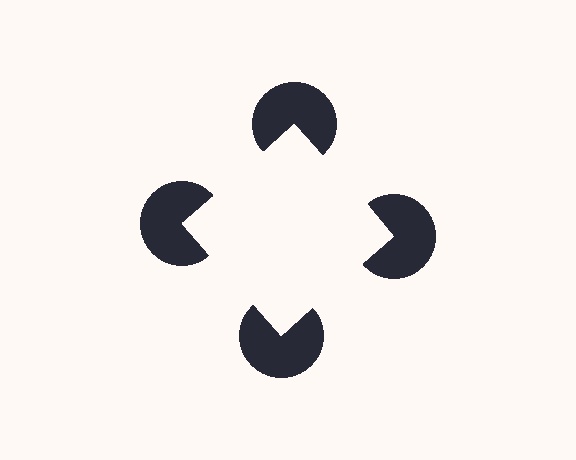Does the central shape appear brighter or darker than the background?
It typically appears slightly brighter than the background, even though no actual brightness change is drawn.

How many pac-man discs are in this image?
There are 4 — one at each vertex of the illusory square.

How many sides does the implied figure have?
4 sides.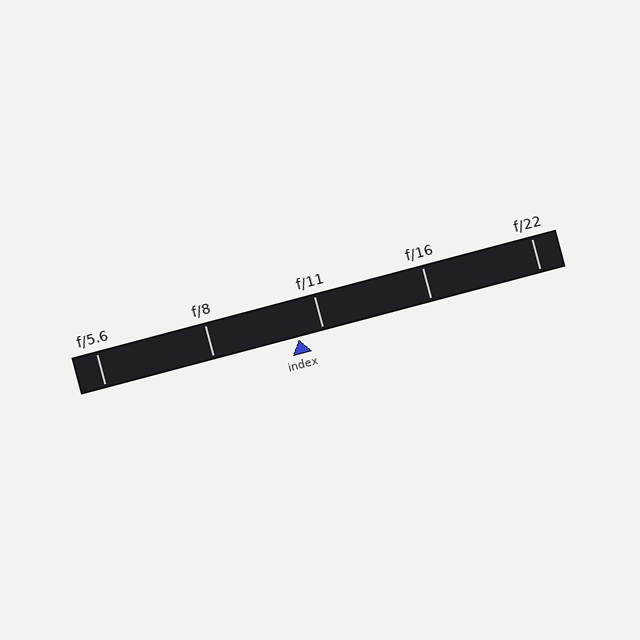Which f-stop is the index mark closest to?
The index mark is closest to f/11.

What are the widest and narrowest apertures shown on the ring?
The widest aperture shown is f/5.6 and the narrowest is f/22.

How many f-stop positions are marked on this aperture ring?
There are 5 f-stop positions marked.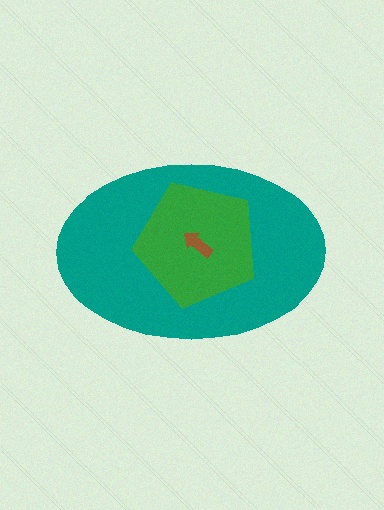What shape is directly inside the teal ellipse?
The green pentagon.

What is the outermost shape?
The teal ellipse.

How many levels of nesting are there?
3.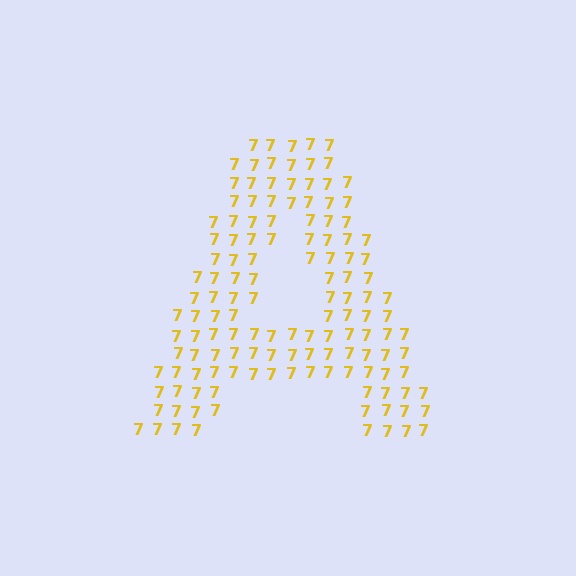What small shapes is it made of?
It is made of small digit 7's.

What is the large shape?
The large shape is the letter A.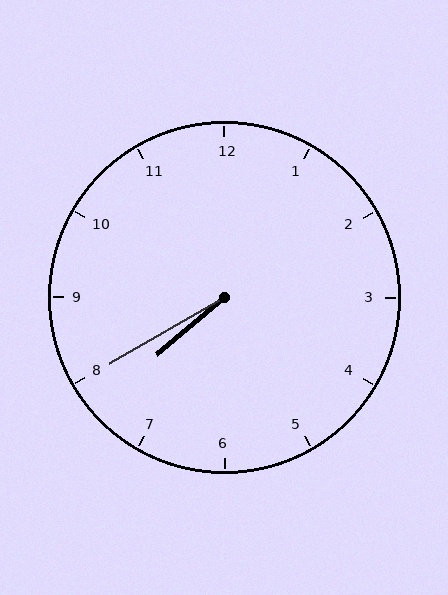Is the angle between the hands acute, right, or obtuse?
It is acute.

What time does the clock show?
7:40.